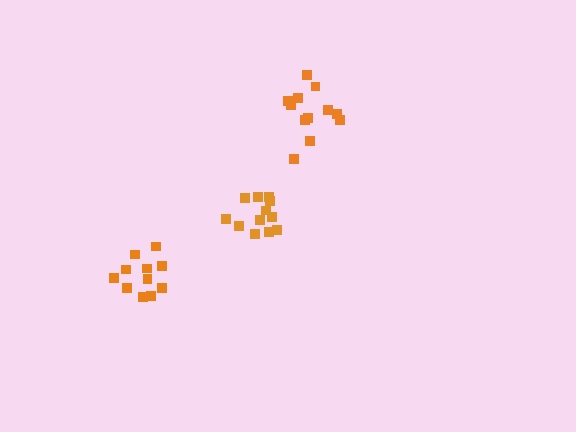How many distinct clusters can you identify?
There are 3 distinct clusters.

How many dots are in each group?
Group 1: 12 dots, Group 2: 12 dots, Group 3: 12 dots (36 total).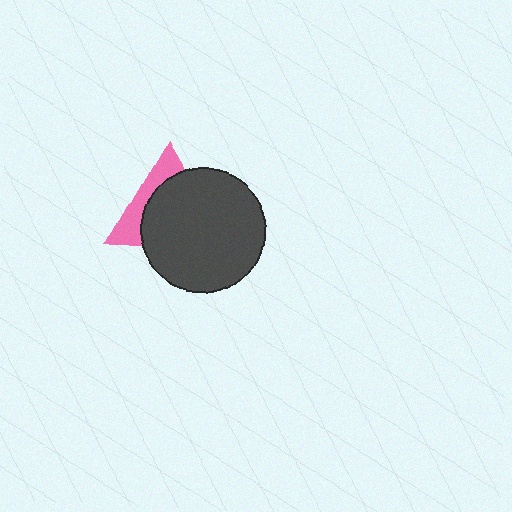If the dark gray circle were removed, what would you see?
You would see the complete pink triangle.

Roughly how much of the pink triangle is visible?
A small part of it is visible (roughly 34%).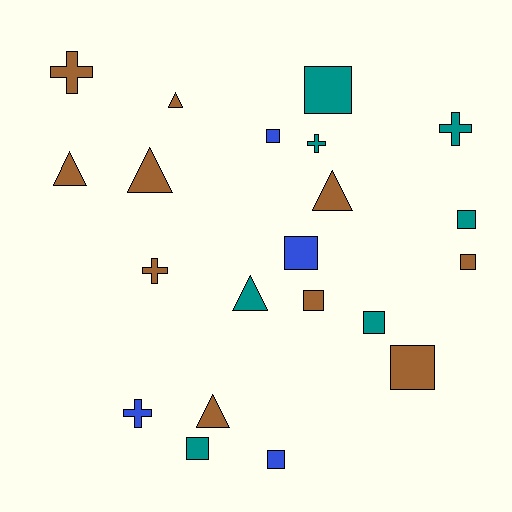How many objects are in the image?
There are 21 objects.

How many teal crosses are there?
There are 2 teal crosses.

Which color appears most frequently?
Brown, with 10 objects.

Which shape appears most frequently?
Square, with 10 objects.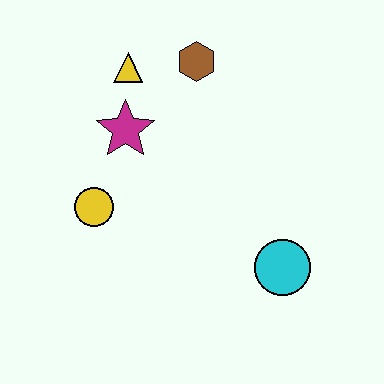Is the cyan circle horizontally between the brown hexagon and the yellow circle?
No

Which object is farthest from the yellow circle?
The cyan circle is farthest from the yellow circle.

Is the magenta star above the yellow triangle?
No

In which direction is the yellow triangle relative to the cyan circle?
The yellow triangle is above the cyan circle.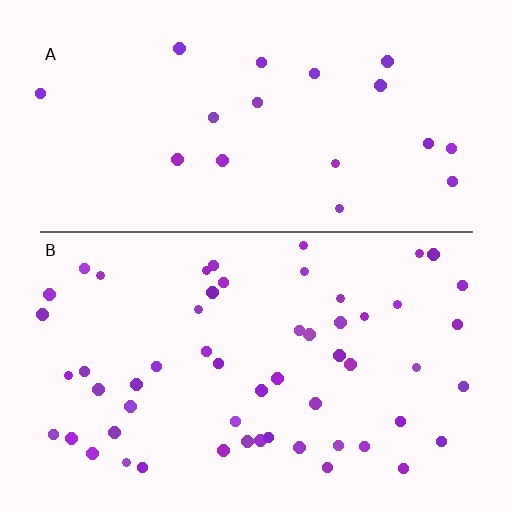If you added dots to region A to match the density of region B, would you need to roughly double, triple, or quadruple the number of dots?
Approximately triple.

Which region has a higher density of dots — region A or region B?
B (the bottom).